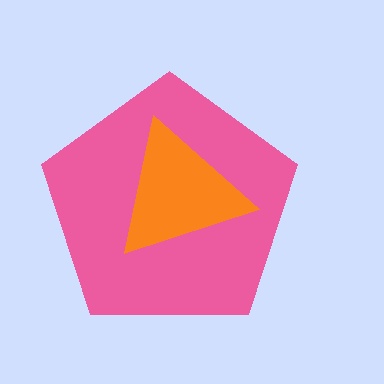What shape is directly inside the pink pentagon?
The orange triangle.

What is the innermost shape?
The orange triangle.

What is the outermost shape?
The pink pentagon.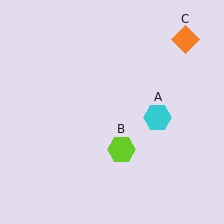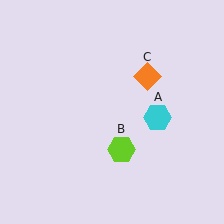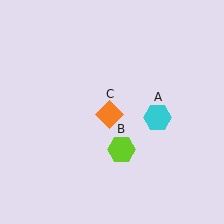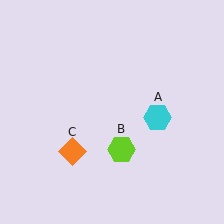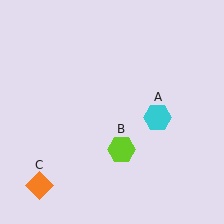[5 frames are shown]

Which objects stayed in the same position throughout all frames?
Cyan hexagon (object A) and lime hexagon (object B) remained stationary.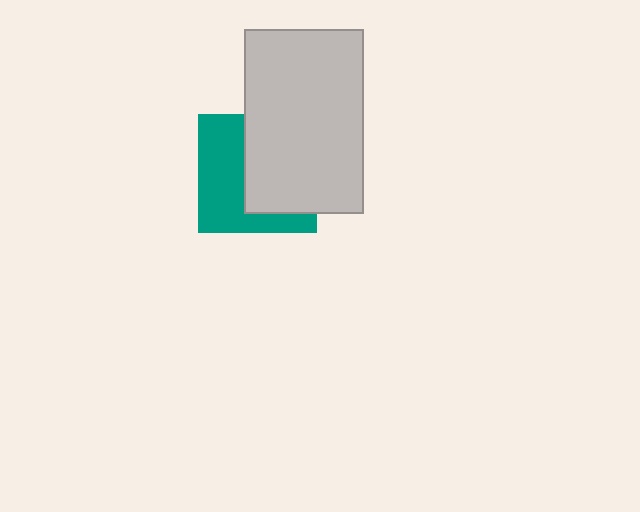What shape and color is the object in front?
The object in front is a light gray rectangle.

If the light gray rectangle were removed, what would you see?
You would see the complete teal square.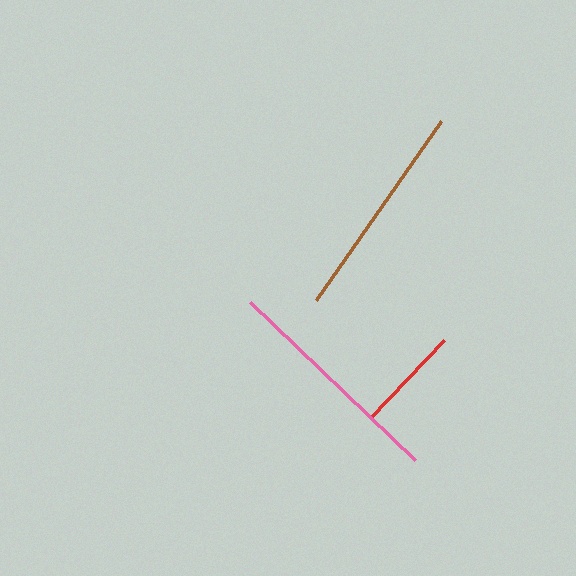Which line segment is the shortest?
The red line is the shortest at approximately 107 pixels.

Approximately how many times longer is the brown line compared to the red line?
The brown line is approximately 2.0 times the length of the red line.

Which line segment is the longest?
The pink line is the longest at approximately 228 pixels.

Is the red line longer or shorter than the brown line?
The brown line is longer than the red line.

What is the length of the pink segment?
The pink segment is approximately 228 pixels long.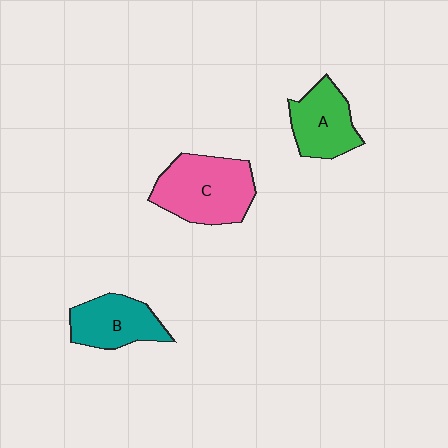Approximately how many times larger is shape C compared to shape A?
Approximately 1.4 times.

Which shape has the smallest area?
Shape A (green).